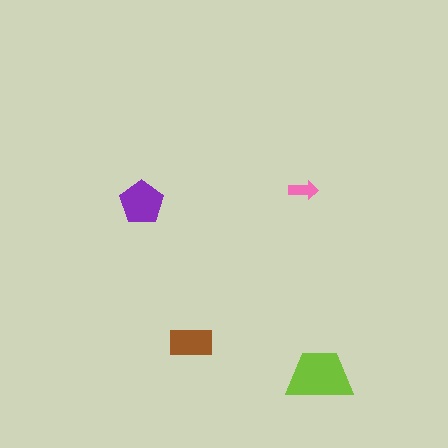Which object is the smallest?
The pink arrow.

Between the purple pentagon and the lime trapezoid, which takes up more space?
The lime trapezoid.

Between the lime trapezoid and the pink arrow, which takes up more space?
The lime trapezoid.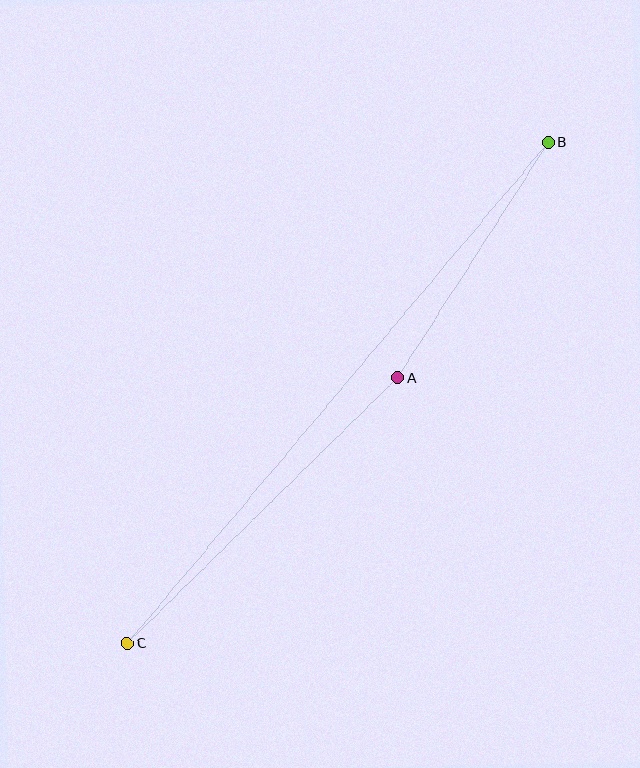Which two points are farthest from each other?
Points B and C are farthest from each other.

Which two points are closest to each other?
Points A and B are closest to each other.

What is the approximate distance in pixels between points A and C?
The distance between A and C is approximately 379 pixels.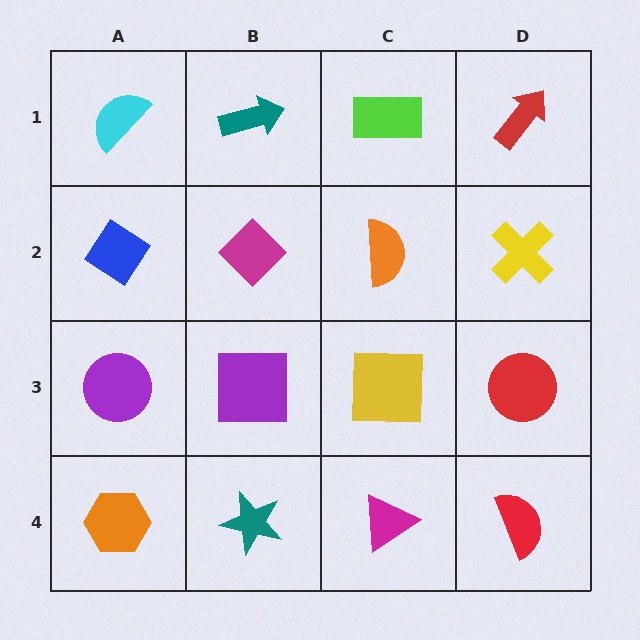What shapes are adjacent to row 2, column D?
A red arrow (row 1, column D), a red circle (row 3, column D), an orange semicircle (row 2, column C).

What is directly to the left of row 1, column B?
A cyan semicircle.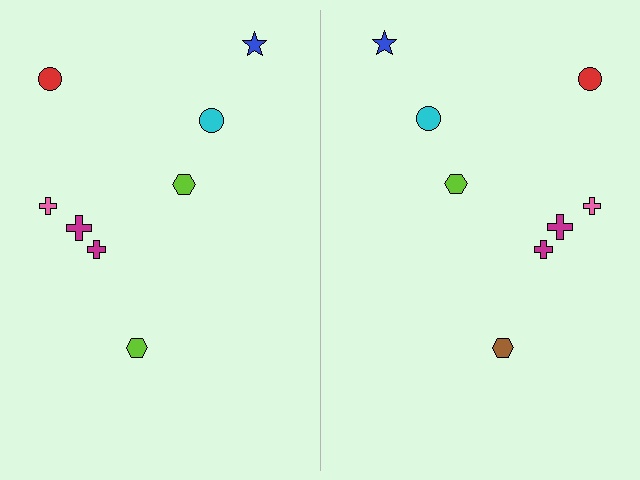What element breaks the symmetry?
The brown hexagon on the right side breaks the symmetry — its mirror counterpart is lime.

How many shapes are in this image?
There are 16 shapes in this image.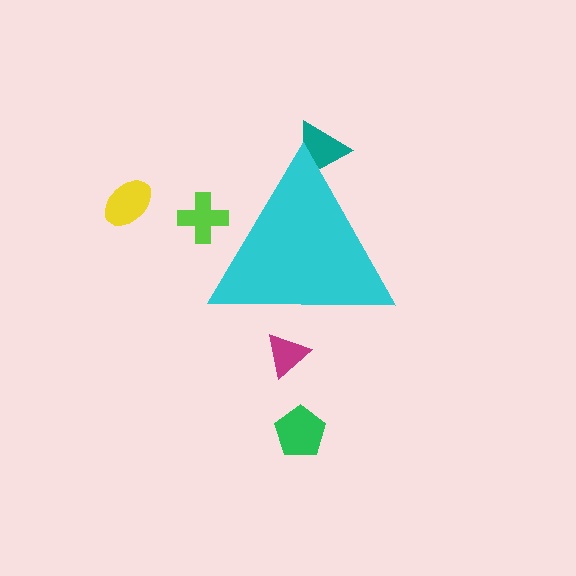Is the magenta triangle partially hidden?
Yes, the magenta triangle is partially hidden behind the cyan triangle.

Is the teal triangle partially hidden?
Yes, the teal triangle is partially hidden behind the cyan triangle.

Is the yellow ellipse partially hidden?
No, the yellow ellipse is fully visible.